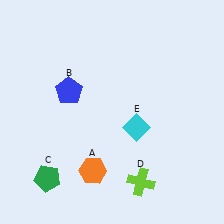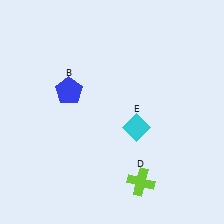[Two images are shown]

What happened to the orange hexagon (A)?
The orange hexagon (A) was removed in Image 2. It was in the bottom-left area of Image 1.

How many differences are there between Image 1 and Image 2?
There are 2 differences between the two images.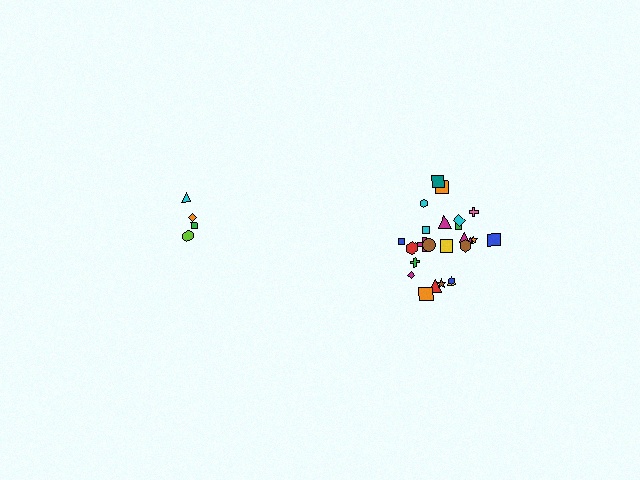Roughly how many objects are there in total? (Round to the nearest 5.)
Roughly 30 objects in total.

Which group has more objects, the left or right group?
The right group.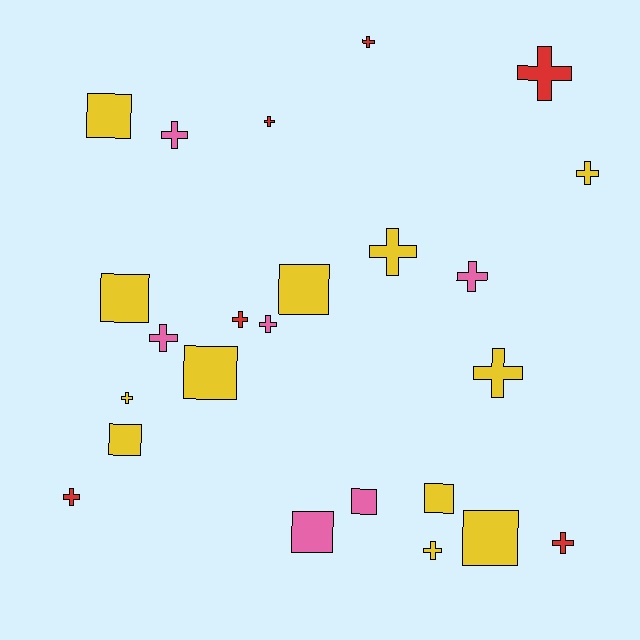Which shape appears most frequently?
Cross, with 15 objects.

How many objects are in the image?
There are 24 objects.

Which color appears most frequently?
Yellow, with 12 objects.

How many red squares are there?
There are no red squares.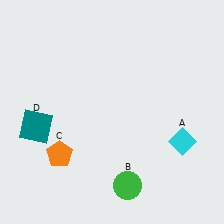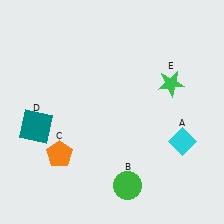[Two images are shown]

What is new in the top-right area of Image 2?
A green star (E) was added in the top-right area of Image 2.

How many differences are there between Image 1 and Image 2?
There is 1 difference between the two images.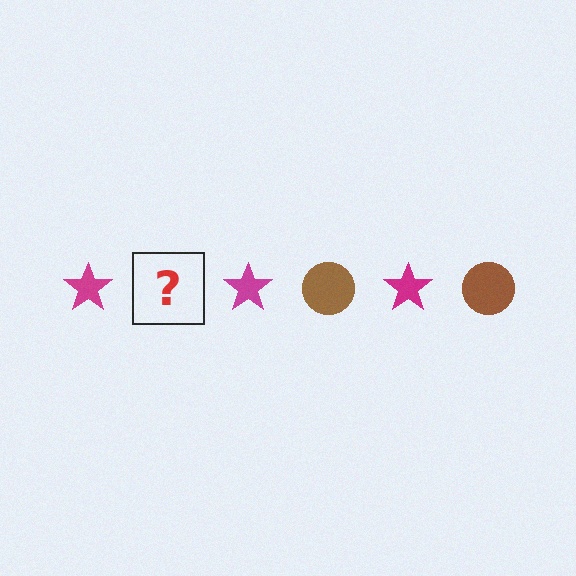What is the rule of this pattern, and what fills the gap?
The rule is that the pattern alternates between magenta star and brown circle. The gap should be filled with a brown circle.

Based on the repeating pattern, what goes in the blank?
The blank should be a brown circle.